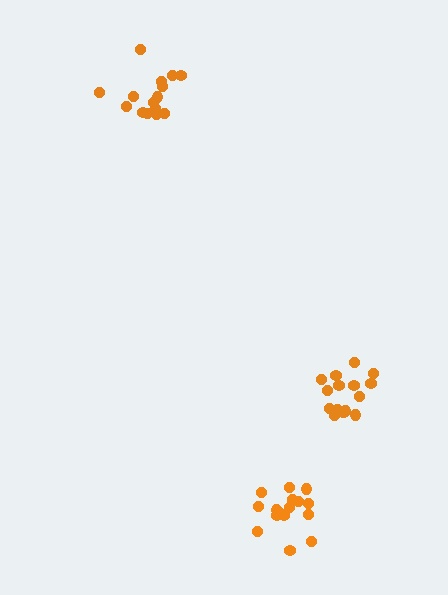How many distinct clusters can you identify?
There are 3 distinct clusters.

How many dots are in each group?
Group 1: 15 dots, Group 2: 15 dots, Group 3: 16 dots (46 total).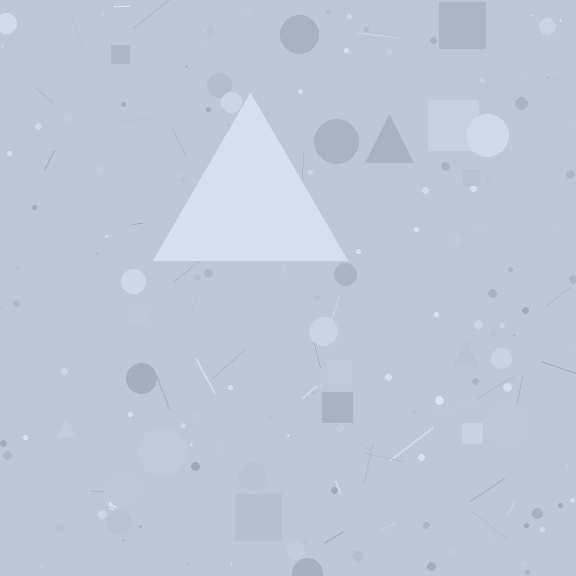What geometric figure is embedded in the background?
A triangle is embedded in the background.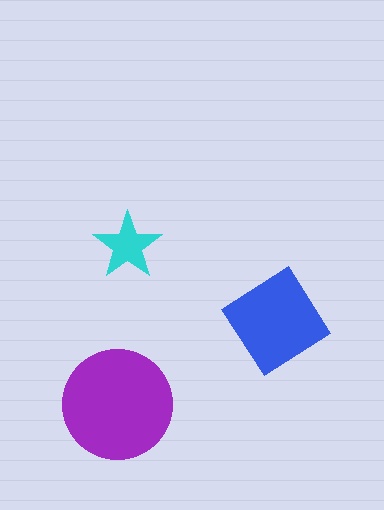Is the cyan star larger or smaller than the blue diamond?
Smaller.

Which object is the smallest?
The cyan star.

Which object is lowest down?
The purple circle is bottommost.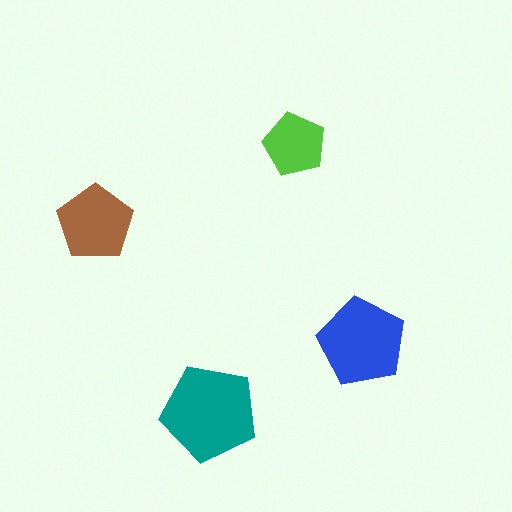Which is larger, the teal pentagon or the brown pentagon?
The teal one.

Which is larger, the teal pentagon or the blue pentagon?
The teal one.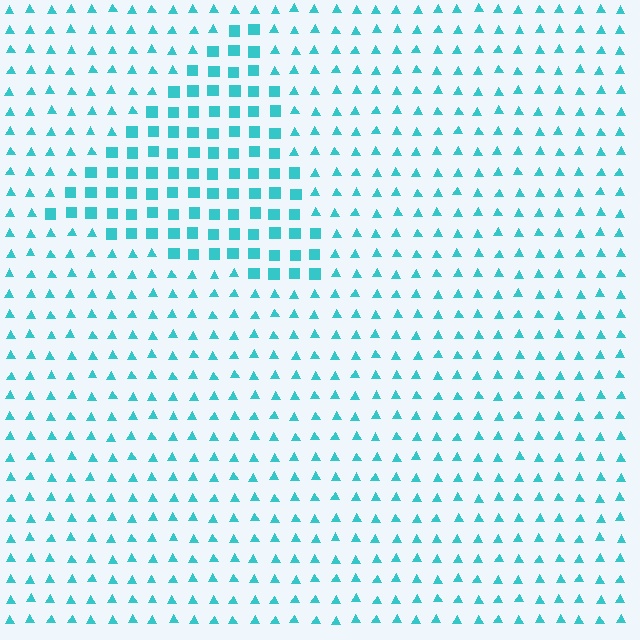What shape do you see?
I see a triangle.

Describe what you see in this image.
The image is filled with small cyan elements arranged in a uniform grid. A triangle-shaped region contains squares, while the surrounding area contains triangles. The boundary is defined purely by the change in element shape.